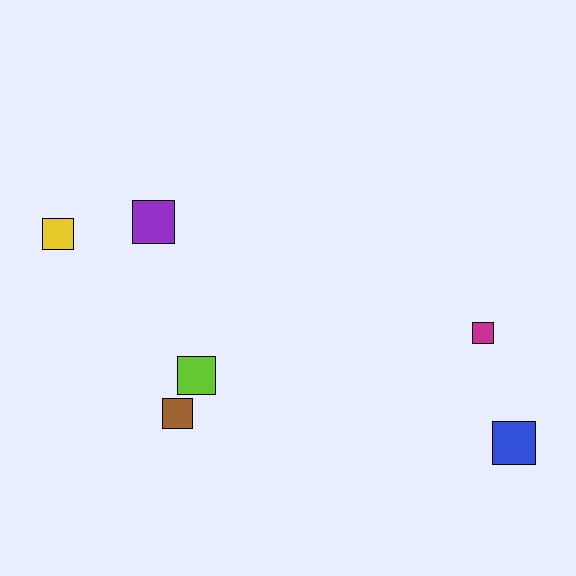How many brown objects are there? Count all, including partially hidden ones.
There is 1 brown object.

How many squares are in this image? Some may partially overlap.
There are 6 squares.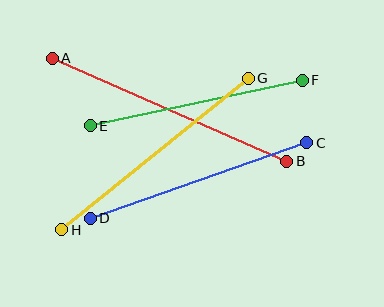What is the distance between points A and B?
The distance is approximately 256 pixels.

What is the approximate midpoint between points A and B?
The midpoint is at approximately (170, 110) pixels.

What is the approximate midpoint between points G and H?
The midpoint is at approximately (155, 154) pixels.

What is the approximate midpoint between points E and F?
The midpoint is at approximately (196, 103) pixels.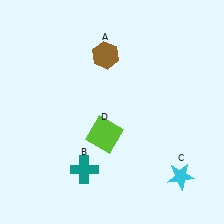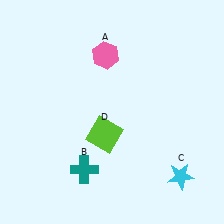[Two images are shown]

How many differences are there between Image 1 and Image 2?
There is 1 difference between the two images.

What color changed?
The hexagon (A) changed from brown in Image 1 to pink in Image 2.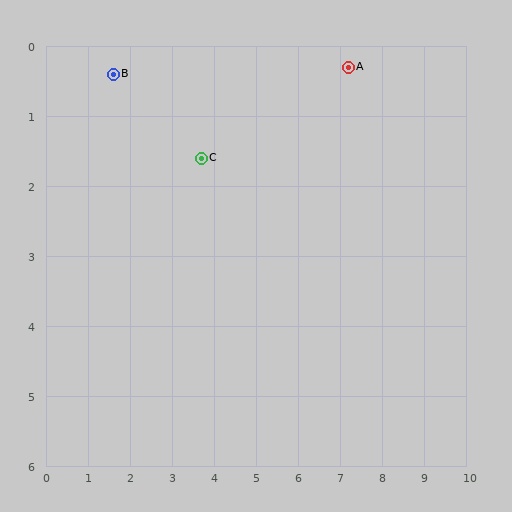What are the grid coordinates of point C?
Point C is at approximately (3.7, 1.6).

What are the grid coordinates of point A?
Point A is at approximately (7.2, 0.3).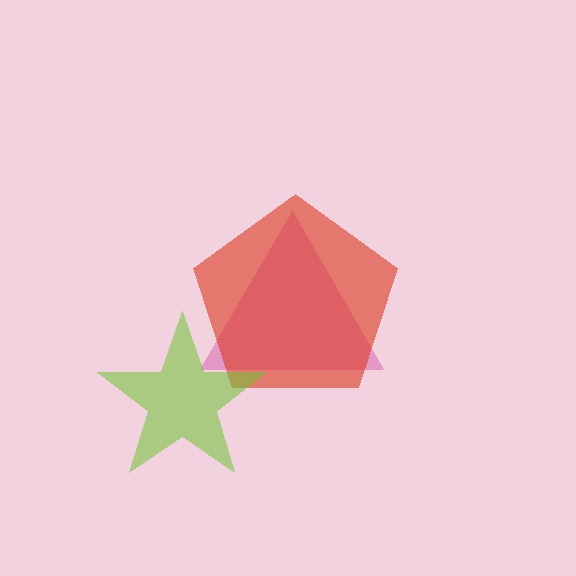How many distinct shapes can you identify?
There are 3 distinct shapes: a pink triangle, a red pentagon, a lime star.